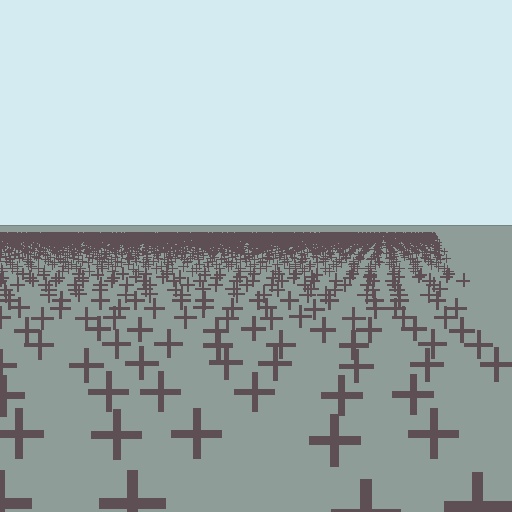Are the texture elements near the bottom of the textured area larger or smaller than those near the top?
Larger. Near the bottom, elements are closer to the viewer and appear at a bigger on-screen size.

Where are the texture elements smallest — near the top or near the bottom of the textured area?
Near the top.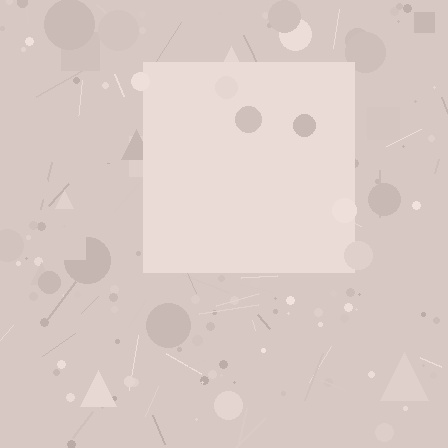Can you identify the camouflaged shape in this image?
The camouflaged shape is a square.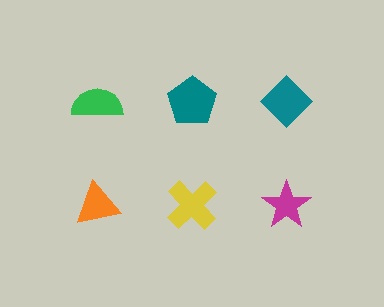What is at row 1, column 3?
A teal diamond.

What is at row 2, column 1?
An orange triangle.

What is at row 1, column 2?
A teal pentagon.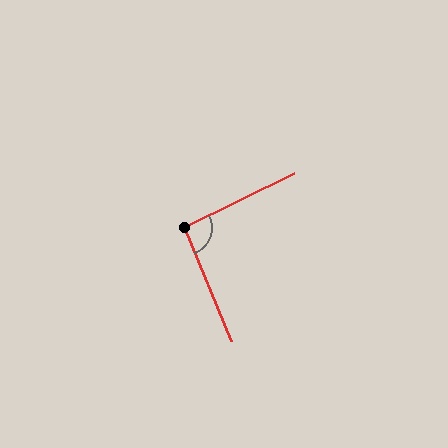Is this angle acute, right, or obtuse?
It is approximately a right angle.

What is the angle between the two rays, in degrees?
Approximately 94 degrees.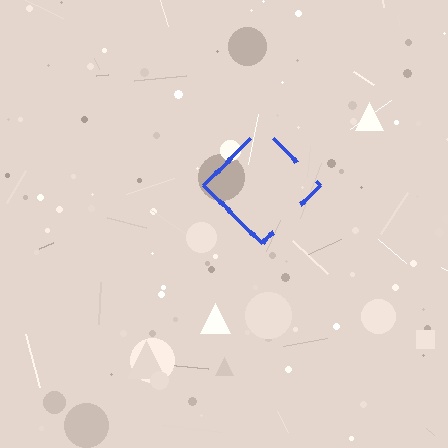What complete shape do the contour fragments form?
The contour fragments form a diamond.